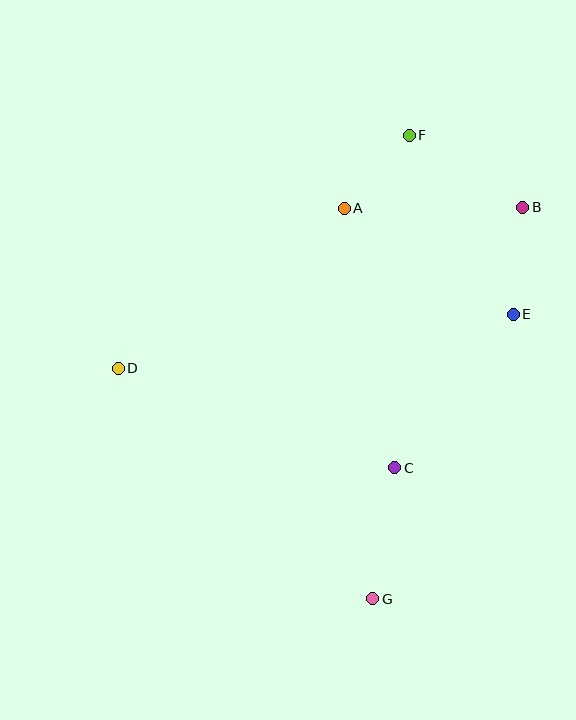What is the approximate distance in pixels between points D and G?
The distance between D and G is approximately 344 pixels.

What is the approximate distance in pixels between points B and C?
The distance between B and C is approximately 290 pixels.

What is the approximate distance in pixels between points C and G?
The distance between C and G is approximately 133 pixels.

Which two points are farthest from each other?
Points F and G are farthest from each other.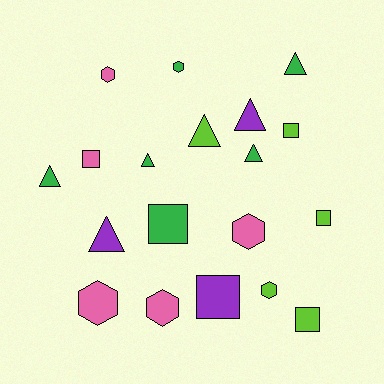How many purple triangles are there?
There are 2 purple triangles.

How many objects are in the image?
There are 19 objects.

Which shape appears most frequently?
Triangle, with 7 objects.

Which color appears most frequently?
Green, with 6 objects.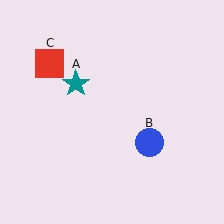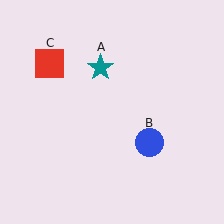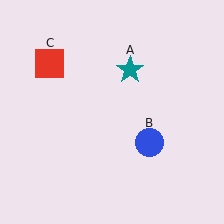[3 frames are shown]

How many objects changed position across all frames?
1 object changed position: teal star (object A).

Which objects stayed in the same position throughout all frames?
Blue circle (object B) and red square (object C) remained stationary.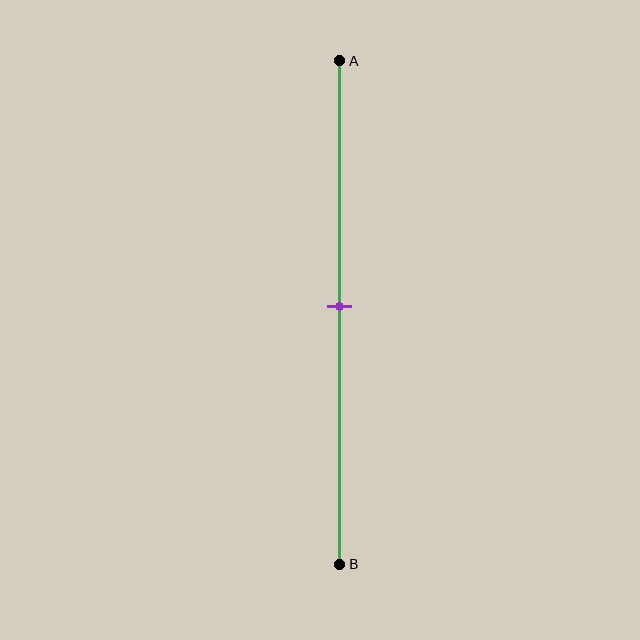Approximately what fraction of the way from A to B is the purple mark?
The purple mark is approximately 50% of the way from A to B.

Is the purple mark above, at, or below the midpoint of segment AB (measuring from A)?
The purple mark is approximately at the midpoint of segment AB.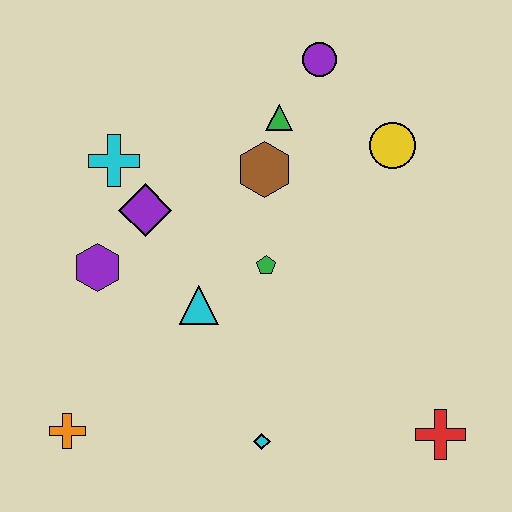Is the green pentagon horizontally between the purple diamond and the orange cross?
No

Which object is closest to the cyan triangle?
The green pentagon is closest to the cyan triangle.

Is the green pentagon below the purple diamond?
Yes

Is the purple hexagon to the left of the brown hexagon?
Yes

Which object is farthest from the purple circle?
The orange cross is farthest from the purple circle.